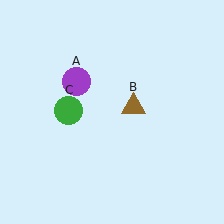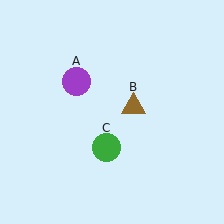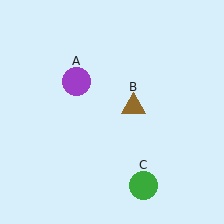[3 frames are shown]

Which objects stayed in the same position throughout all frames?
Purple circle (object A) and brown triangle (object B) remained stationary.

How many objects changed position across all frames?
1 object changed position: green circle (object C).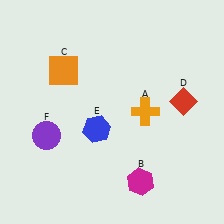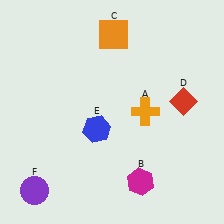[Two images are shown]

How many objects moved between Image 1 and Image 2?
2 objects moved between the two images.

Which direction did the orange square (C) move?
The orange square (C) moved right.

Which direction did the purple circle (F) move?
The purple circle (F) moved down.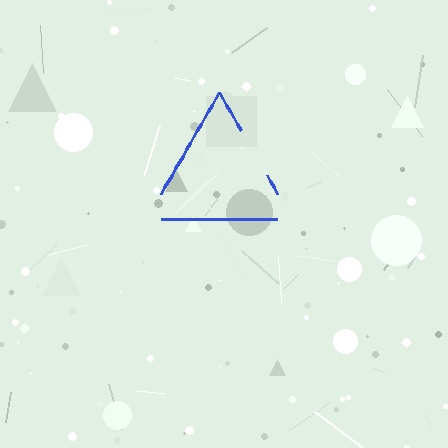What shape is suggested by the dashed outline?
The dashed outline suggests a triangle.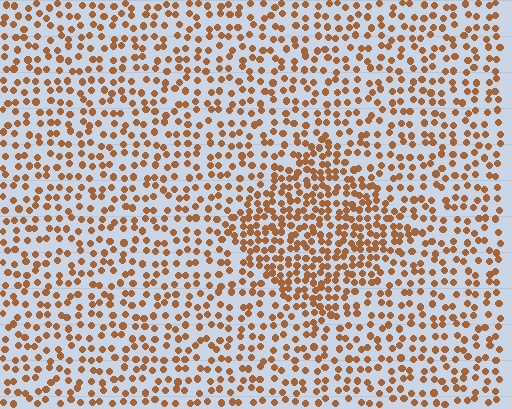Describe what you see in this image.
The image contains small brown elements arranged at two different densities. A diamond-shaped region is visible where the elements are more densely packed than the surrounding area.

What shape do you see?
I see a diamond.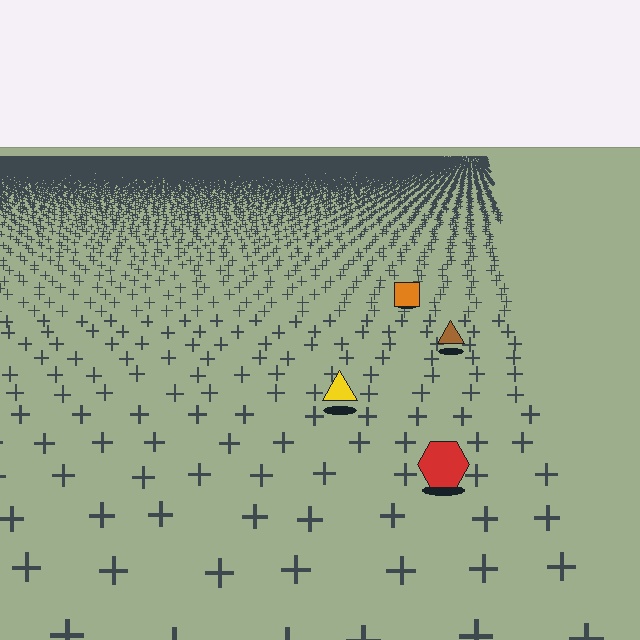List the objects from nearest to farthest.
From nearest to farthest: the red hexagon, the yellow triangle, the brown triangle, the orange square.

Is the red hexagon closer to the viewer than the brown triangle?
Yes. The red hexagon is closer — you can tell from the texture gradient: the ground texture is coarser near it.